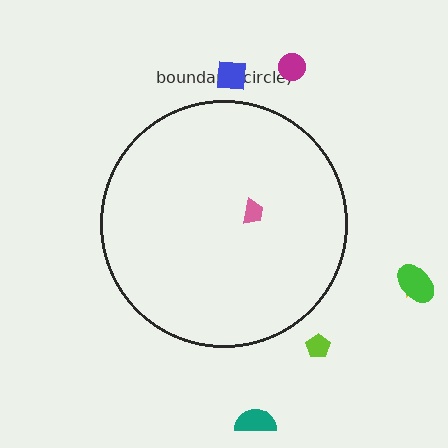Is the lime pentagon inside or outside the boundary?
Outside.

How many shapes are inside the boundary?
1 inside, 6 outside.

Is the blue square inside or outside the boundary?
Outside.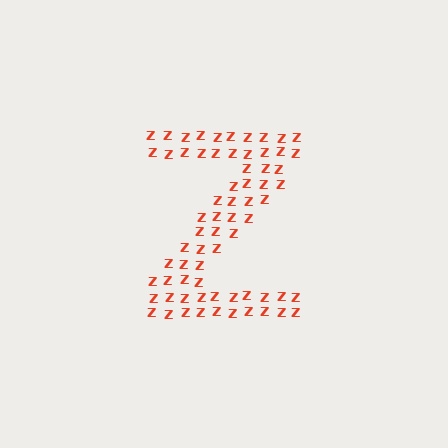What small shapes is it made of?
It is made of small letter Z's.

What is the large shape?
The large shape is the letter Z.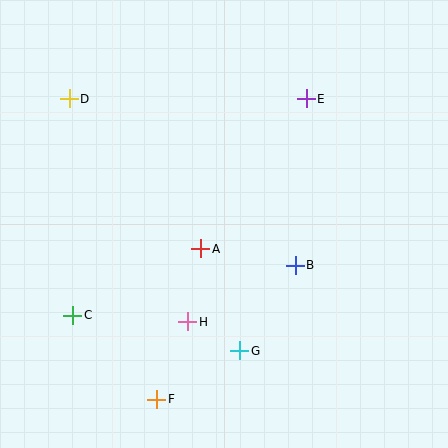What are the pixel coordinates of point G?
Point G is at (240, 351).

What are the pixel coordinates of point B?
Point B is at (295, 265).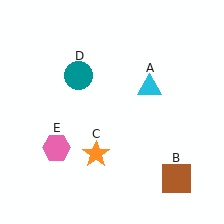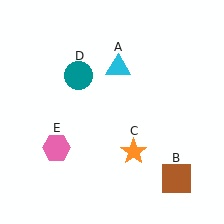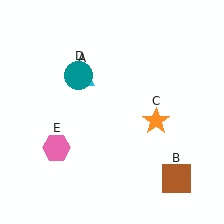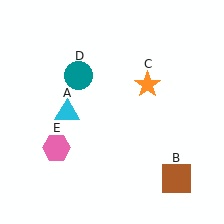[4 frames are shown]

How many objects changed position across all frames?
2 objects changed position: cyan triangle (object A), orange star (object C).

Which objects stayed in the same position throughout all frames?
Brown square (object B) and teal circle (object D) and pink hexagon (object E) remained stationary.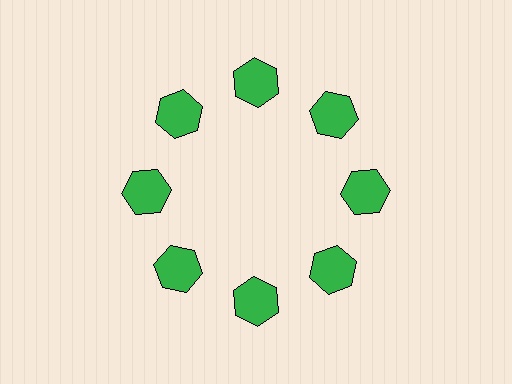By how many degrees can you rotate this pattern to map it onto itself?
The pattern maps onto itself every 45 degrees of rotation.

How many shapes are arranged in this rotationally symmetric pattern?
There are 8 shapes, arranged in 8 groups of 1.